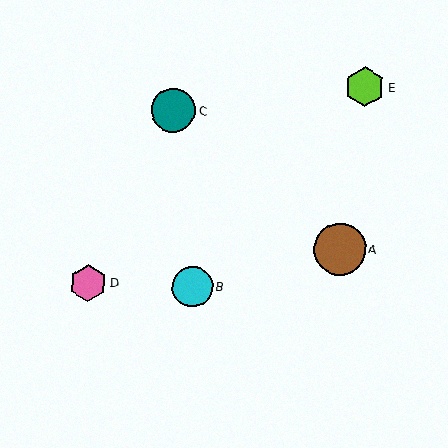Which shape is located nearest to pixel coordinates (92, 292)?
The pink hexagon (labeled D) at (88, 283) is nearest to that location.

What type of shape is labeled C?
Shape C is a teal circle.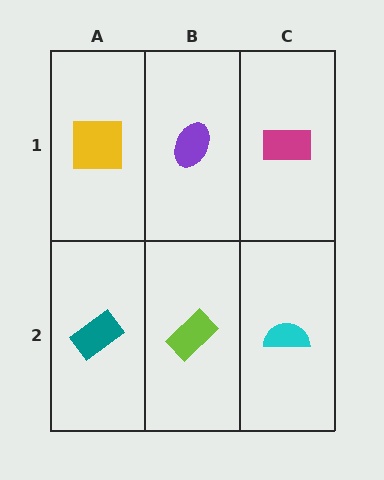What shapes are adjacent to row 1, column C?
A cyan semicircle (row 2, column C), a purple ellipse (row 1, column B).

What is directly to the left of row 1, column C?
A purple ellipse.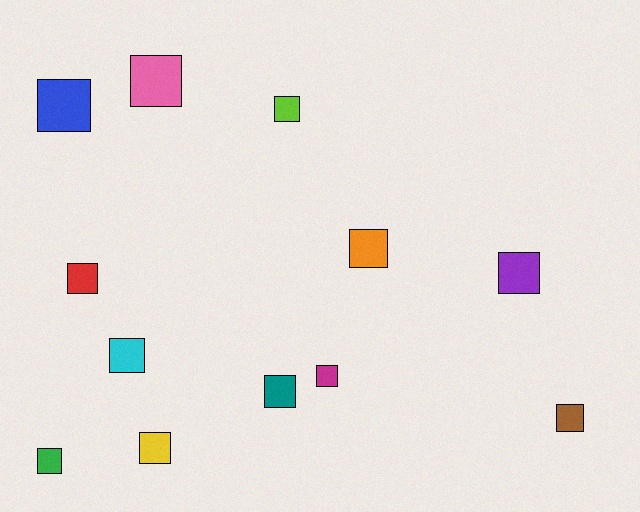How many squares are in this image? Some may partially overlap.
There are 12 squares.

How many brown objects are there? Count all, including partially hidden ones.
There is 1 brown object.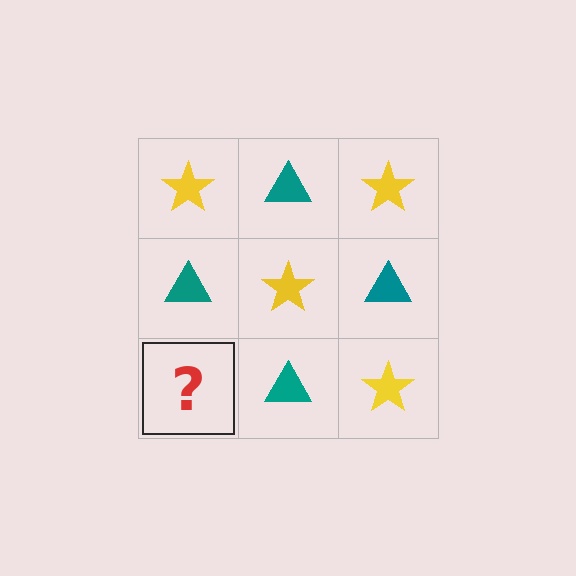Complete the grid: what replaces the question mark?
The question mark should be replaced with a yellow star.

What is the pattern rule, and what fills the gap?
The rule is that it alternates yellow star and teal triangle in a checkerboard pattern. The gap should be filled with a yellow star.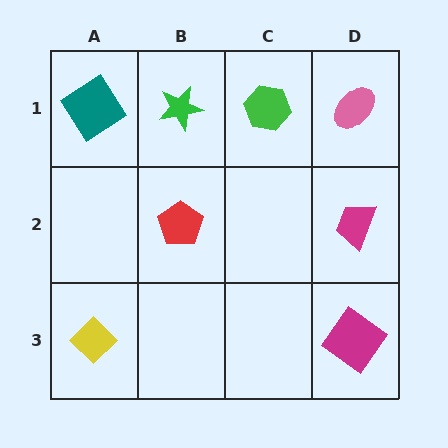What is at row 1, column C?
A green hexagon.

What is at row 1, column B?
A green star.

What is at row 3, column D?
A magenta diamond.